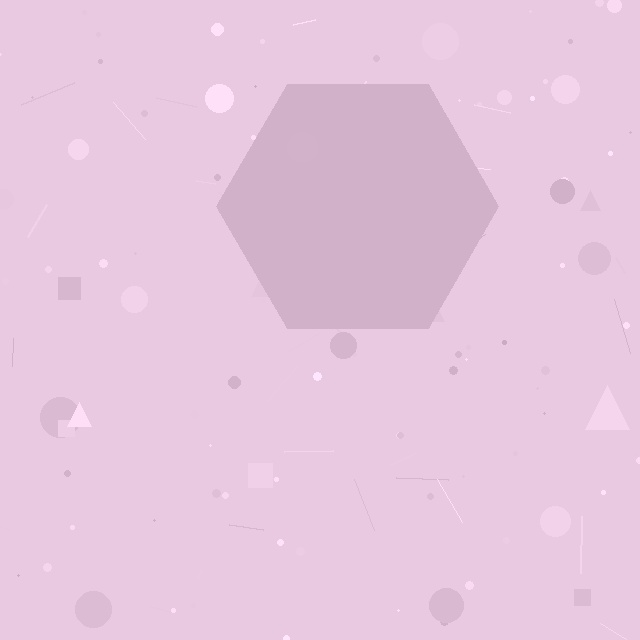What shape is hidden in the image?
A hexagon is hidden in the image.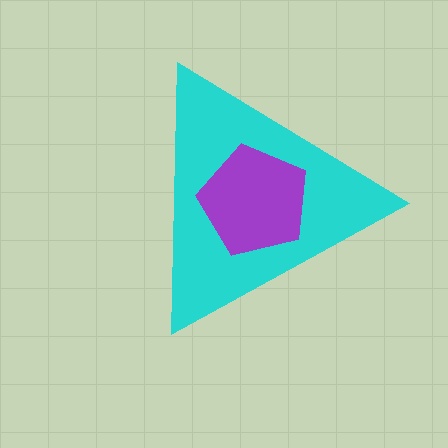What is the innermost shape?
The purple pentagon.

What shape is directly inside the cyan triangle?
The purple pentagon.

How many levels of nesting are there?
2.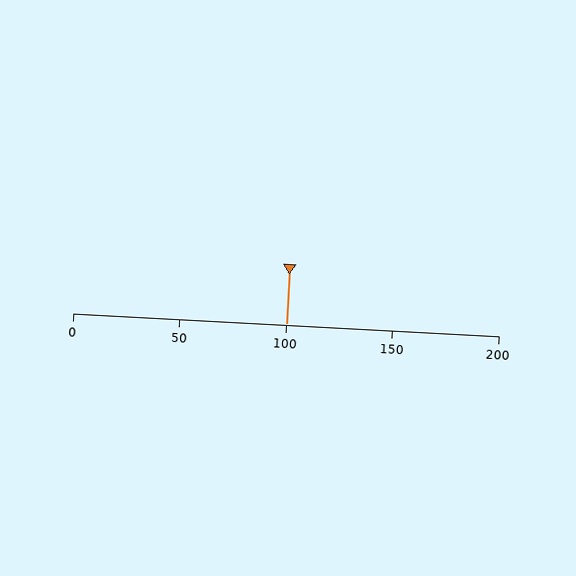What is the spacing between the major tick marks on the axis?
The major ticks are spaced 50 apart.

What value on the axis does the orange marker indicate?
The marker indicates approximately 100.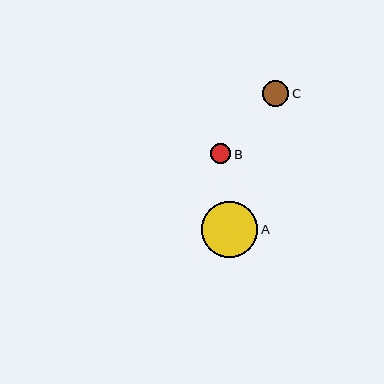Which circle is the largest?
Circle A is the largest with a size of approximately 57 pixels.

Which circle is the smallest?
Circle B is the smallest with a size of approximately 20 pixels.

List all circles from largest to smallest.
From largest to smallest: A, C, B.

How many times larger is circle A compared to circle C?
Circle A is approximately 2.1 times the size of circle C.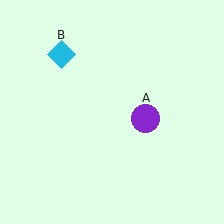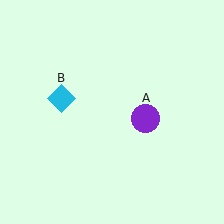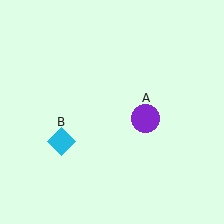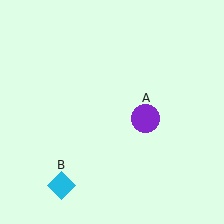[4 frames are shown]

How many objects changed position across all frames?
1 object changed position: cyan diamond (object B).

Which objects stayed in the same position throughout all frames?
Purple circle (object A) remained stationary.